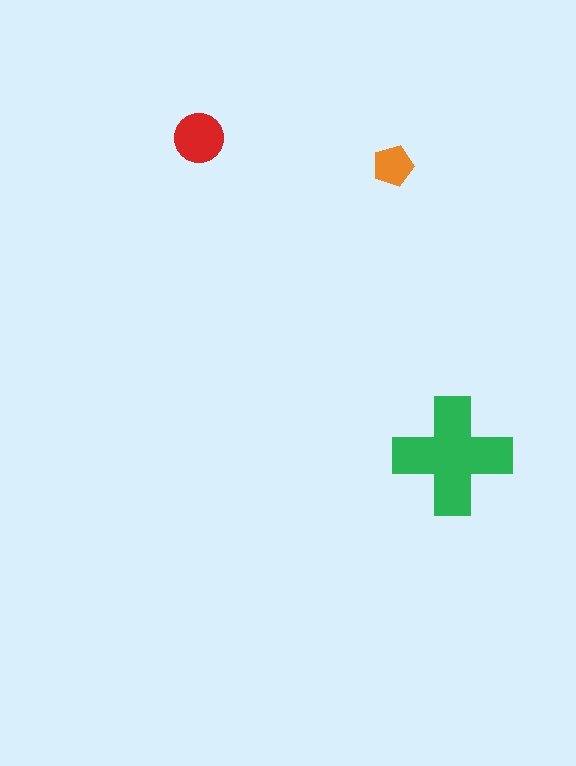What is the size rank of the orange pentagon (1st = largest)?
3rd.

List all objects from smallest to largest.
The orange pentagon, the red circle, the green cross.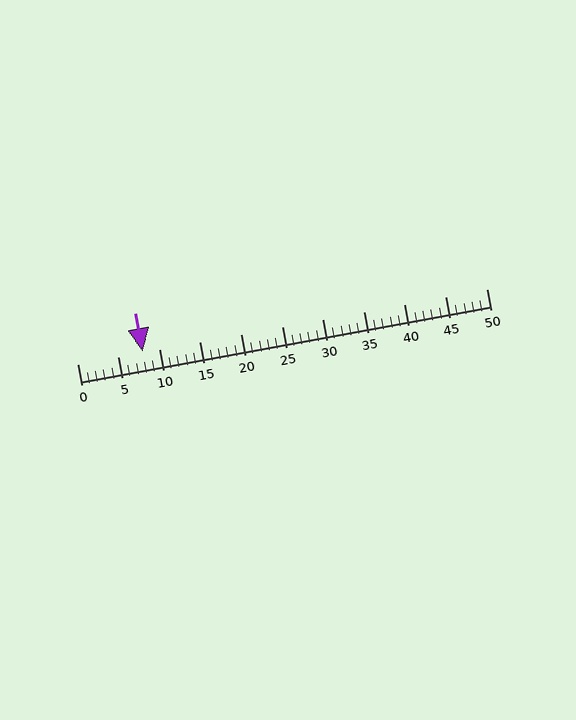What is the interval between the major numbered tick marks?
The major tick marks are spaced 5 units apart.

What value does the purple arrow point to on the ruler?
The purple arrow points to approximately 8.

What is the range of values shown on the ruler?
The ruler shows values from 0 to 50.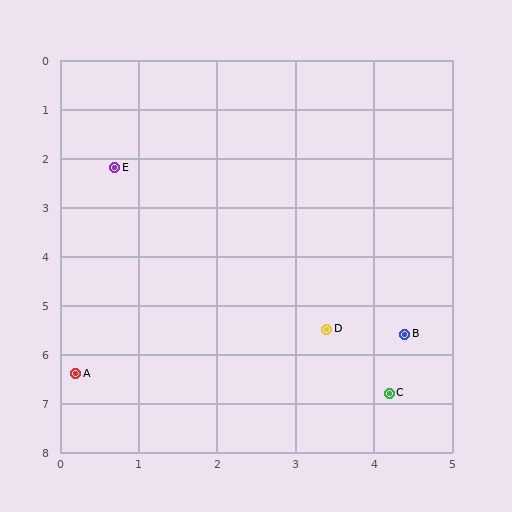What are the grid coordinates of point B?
Point B is at approximately (4.4, 5.6).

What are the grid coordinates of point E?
Point E is at approximately (0.7, 2.2).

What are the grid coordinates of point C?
Point C is at approximately (4.2, 6.8).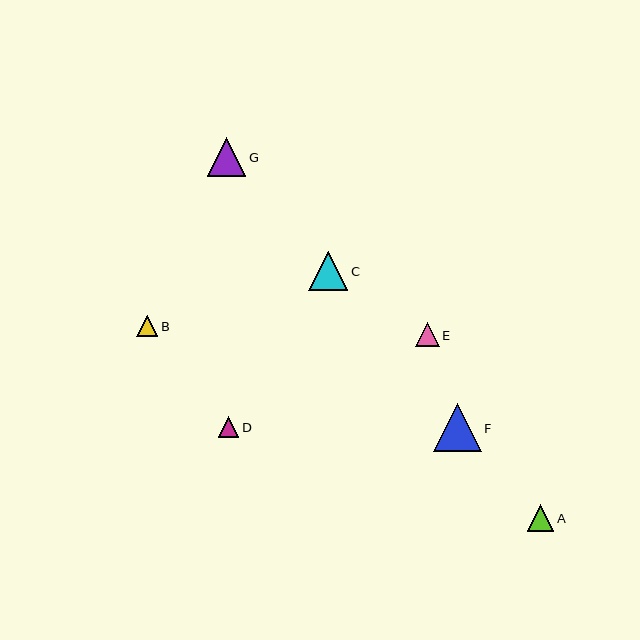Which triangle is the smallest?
Triangle D is the smallest with a size of approximately 20 pixels.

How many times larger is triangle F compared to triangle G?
Triangle F is approximately 1.3 times the size of triangle G.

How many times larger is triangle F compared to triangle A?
Triangle F is approximately 1.8 times the size of triangle A.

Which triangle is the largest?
Triangle F is the largest with a size of approximately 48 pixels.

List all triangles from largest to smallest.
From largest to smallest: F, C, G, A, E, B, D.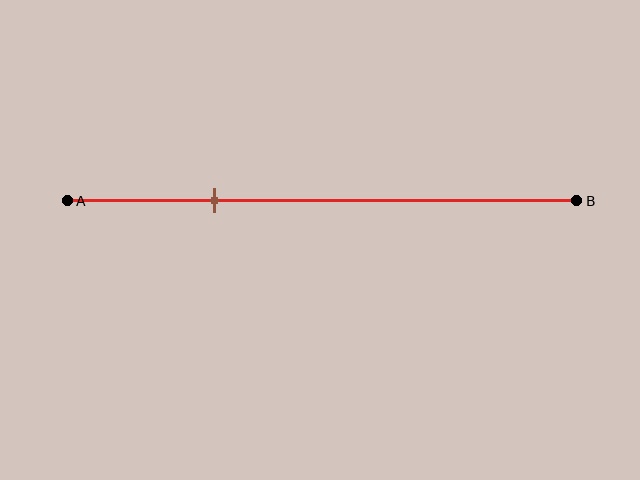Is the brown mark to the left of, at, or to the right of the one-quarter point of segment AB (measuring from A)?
The brown mark is to the right of the one-quarter point of segment AB.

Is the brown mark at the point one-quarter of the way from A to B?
No, the mark is at about 30% from A, not at the 25% one-quarter point.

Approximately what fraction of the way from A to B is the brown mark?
The brown mark is approximately 30% of the way from A to B.